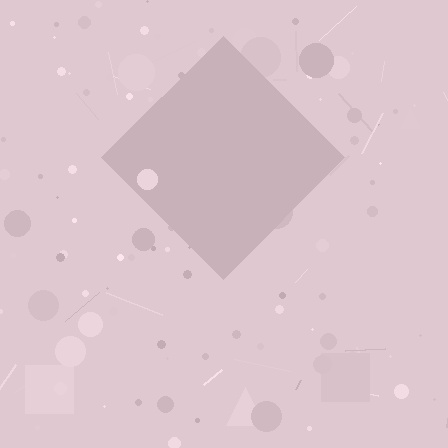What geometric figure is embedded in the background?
A diamond is embedded in the background.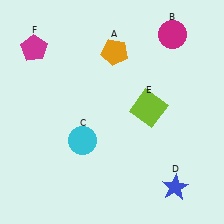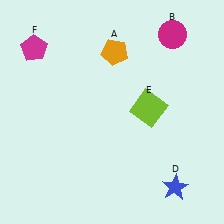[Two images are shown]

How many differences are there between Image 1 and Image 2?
There is 1 difference between the two images.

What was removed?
The cyan circle (C) was removed in Image 2.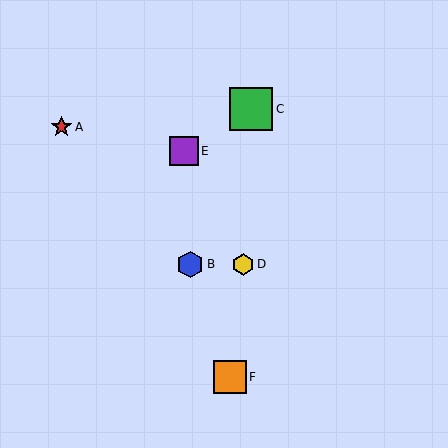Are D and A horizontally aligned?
No, D is at y≈264 and A is at y≈127.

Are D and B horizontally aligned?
Yes, both are at y≈264.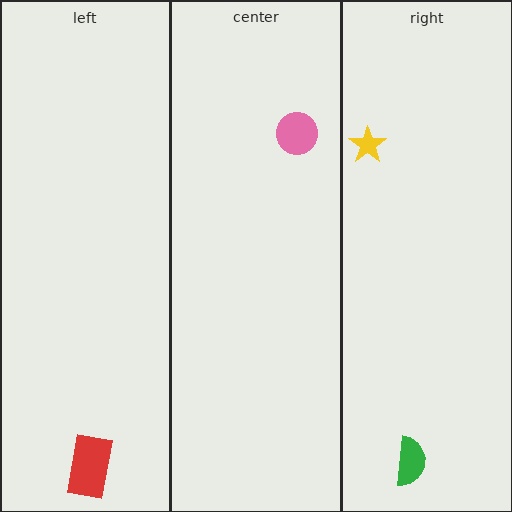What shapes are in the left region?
The red rectangle.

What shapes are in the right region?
The yellow star, the green semicircle.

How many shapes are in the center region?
1.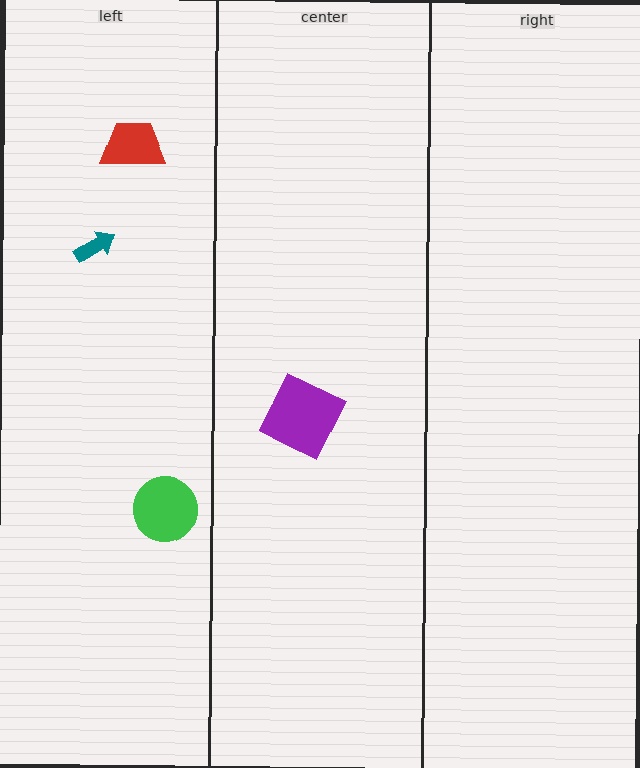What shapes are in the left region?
The red trapezoid, the teal arrow, the green circle.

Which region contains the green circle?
The left region.